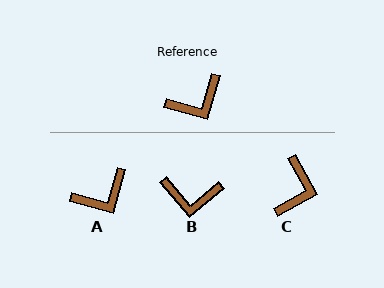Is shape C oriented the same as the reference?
No, it is off by about 45 degrees.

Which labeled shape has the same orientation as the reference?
A.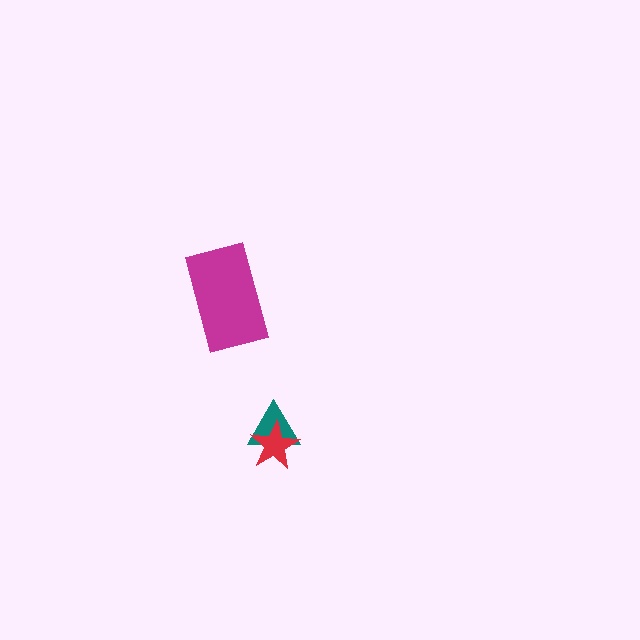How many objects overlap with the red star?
1 object overlaps with the red star.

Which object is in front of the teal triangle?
The red star is in front of the teal triangle.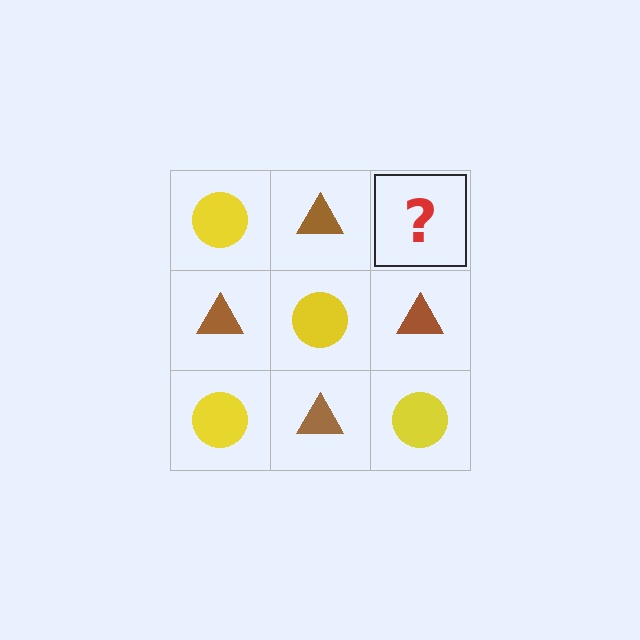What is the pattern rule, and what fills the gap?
The rule is that it alternates yellow circle and brown triangle in a checkerboard pattern. The gap should be filled with a yellow circle.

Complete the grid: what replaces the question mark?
The question mark should be replaced with a yellow circle.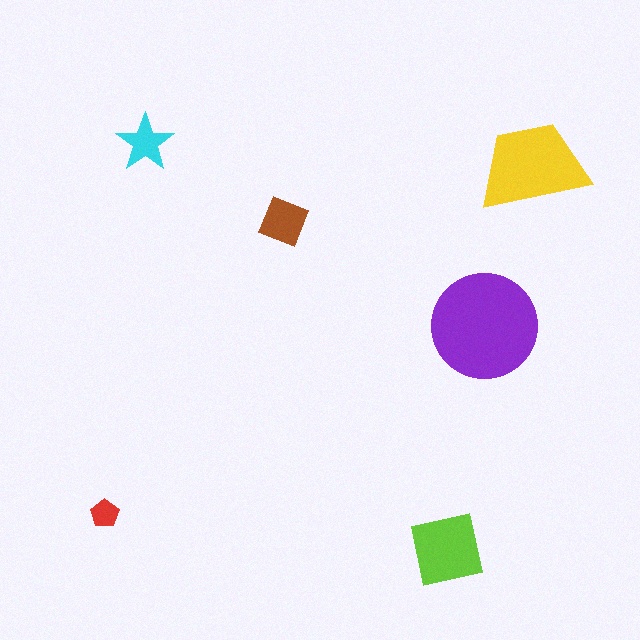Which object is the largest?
The purple circle.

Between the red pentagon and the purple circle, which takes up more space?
The purple circle.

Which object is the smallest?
The red pentagon.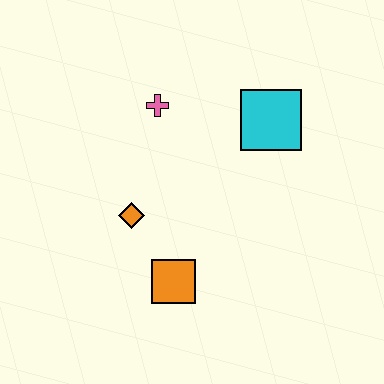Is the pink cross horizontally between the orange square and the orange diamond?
Yes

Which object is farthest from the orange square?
The cyan square is farthest from the orange square.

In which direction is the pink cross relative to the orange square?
The pink cross is above the orange square.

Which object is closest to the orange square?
The orange diamond is closest to the orange square.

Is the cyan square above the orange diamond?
Yes